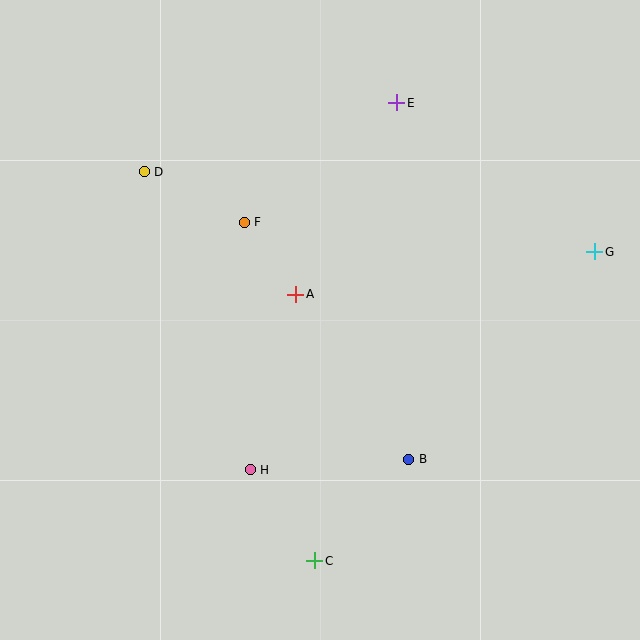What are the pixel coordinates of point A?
Point A is at (296, 294).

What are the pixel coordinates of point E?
Point E is at (397, 103).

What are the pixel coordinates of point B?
Point B is at (409, 459).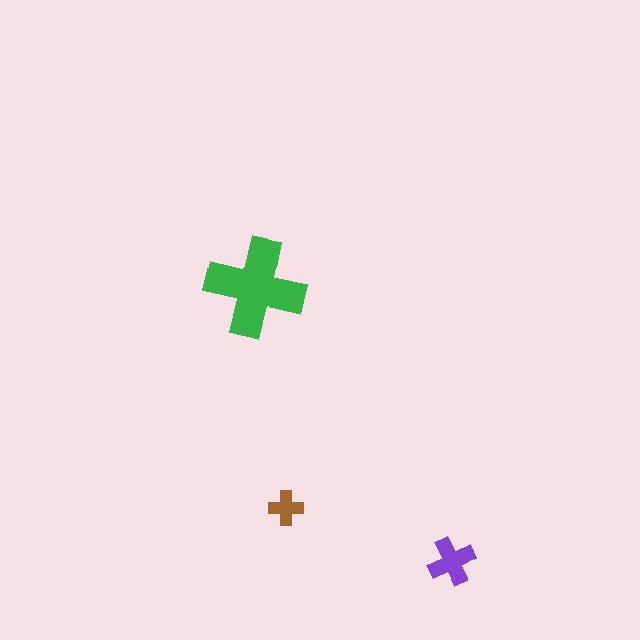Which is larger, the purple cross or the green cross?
The green one.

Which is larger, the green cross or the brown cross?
The green one.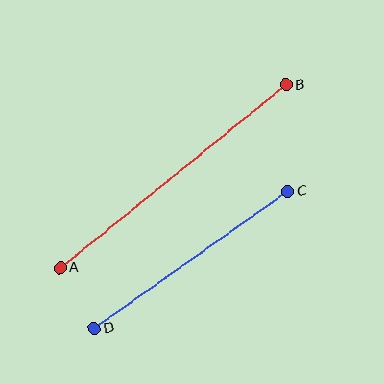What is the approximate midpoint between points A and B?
The midpoint is at approximately (173, 176) pixels.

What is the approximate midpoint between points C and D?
The midpoint is at approximately (191, 260) pixels.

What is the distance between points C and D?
The distance is approximately 237 pixels.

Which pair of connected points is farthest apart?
Points A and B are farthest apart.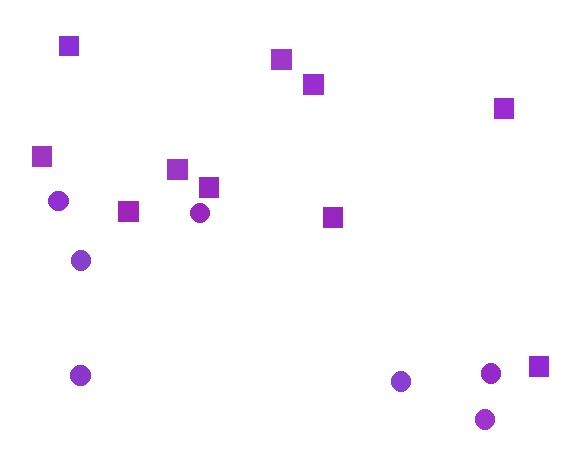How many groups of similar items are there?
There are 2 groups: one group of squares (10) and one group of circles (7).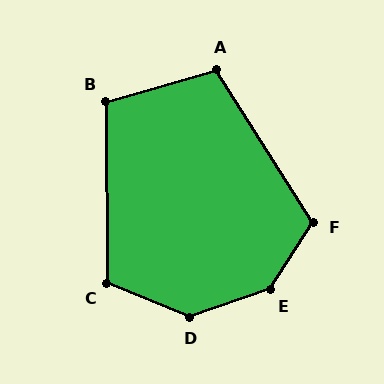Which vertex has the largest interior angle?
E, at approximately 142 degrees.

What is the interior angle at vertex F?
Approximately 115 degrees (obtuse).